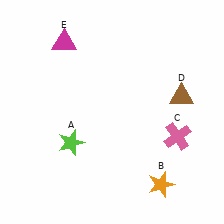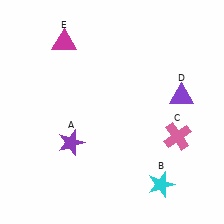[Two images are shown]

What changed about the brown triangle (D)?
In Image 1, D is brown. In Image 2, it changed to purple.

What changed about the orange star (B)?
In Image 1, B is orange. In Image 2, it changed to cyan.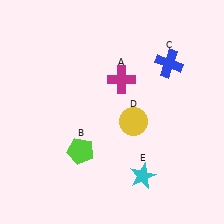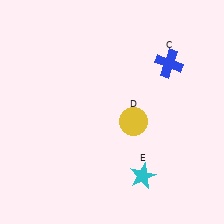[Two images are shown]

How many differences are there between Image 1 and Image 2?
There are 2 differences between the two images.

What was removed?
The lime pentagon (B), the magenta cross (A) were removed in Image 2.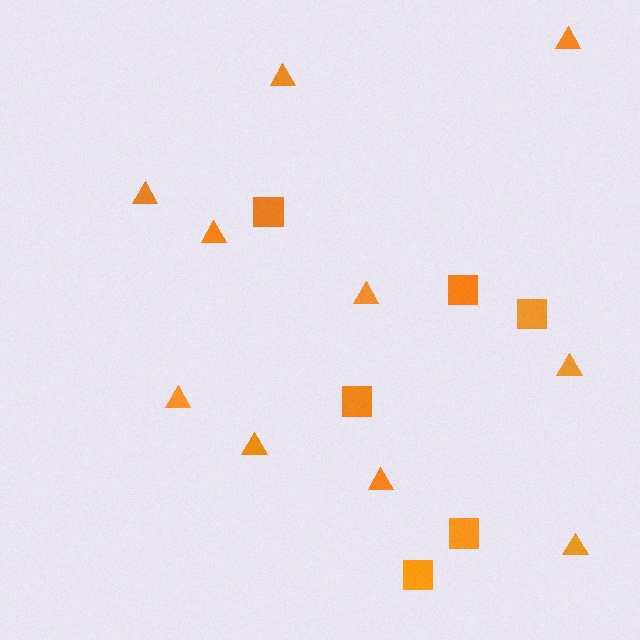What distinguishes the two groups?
There are 2 groups: one group of squares (6) and one group of triangles (10).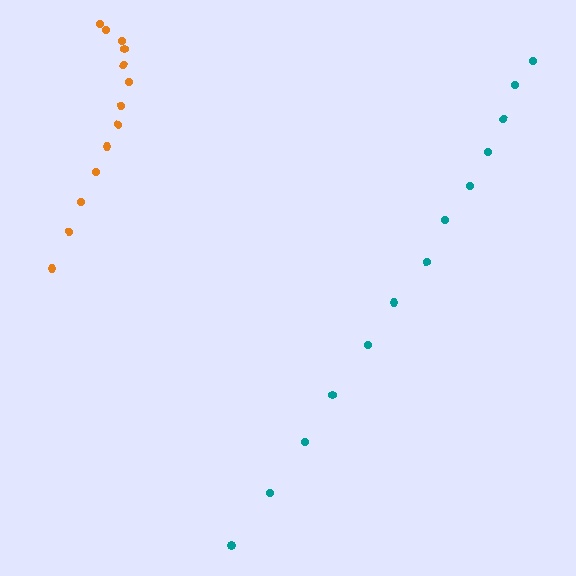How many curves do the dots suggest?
There are 2 distinct paths.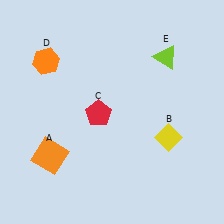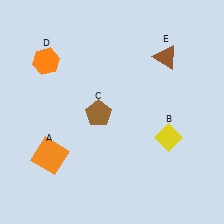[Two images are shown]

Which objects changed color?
C changed from red to brown. E changed from lime to brown.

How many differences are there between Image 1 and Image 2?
There are 2 differences between the two images.